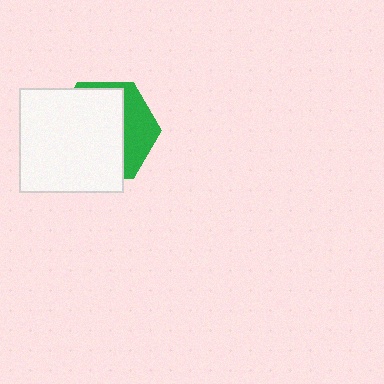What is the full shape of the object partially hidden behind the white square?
The partially hidden object is a green hexagon.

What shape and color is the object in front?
The object in front is a white square.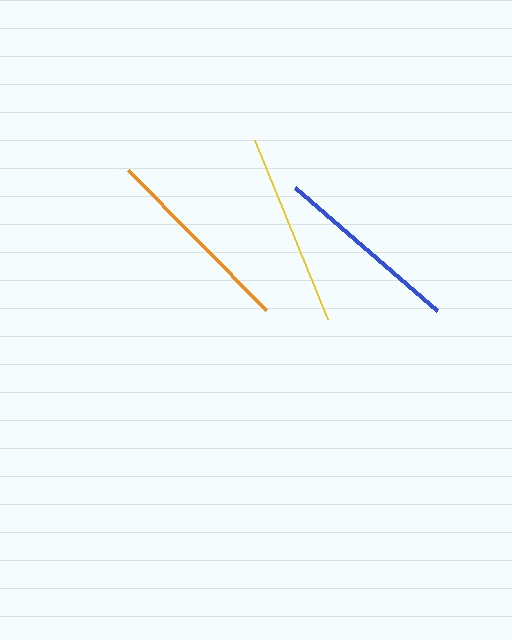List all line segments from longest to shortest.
From longest to shortest: orange, yellow, blue.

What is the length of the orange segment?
The orange segment is approximately 197 pixels long.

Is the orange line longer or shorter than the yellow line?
The orange line is longer than the yellow line.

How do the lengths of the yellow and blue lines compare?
The yellow and blue lines are approximately the same length.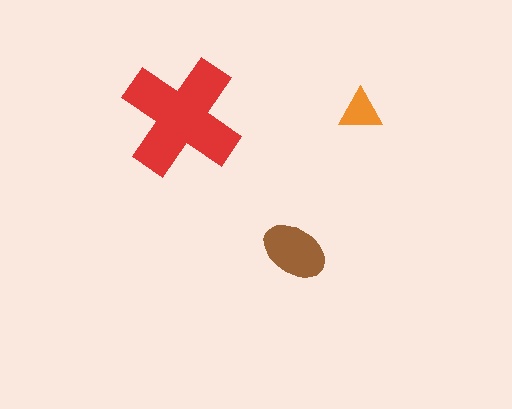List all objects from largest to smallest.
The red cross, the brown ellipse, the orange triangle.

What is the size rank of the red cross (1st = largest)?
1st.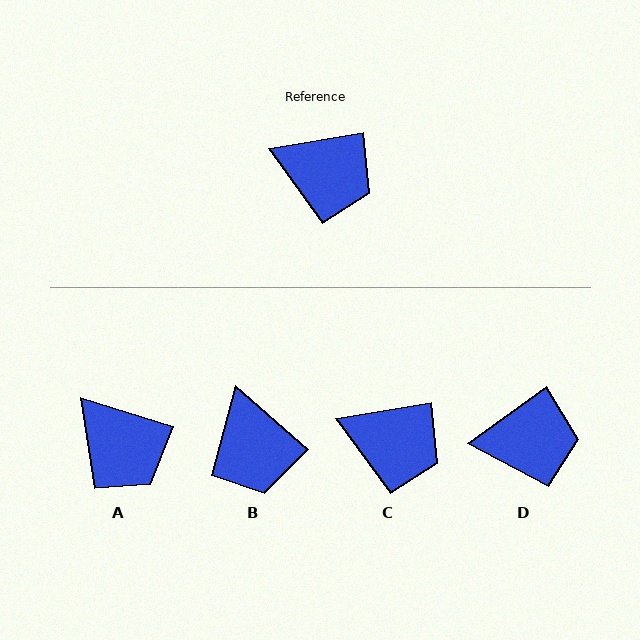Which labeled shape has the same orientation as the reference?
C.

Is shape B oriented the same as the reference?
No, it is off by about 51 degrees.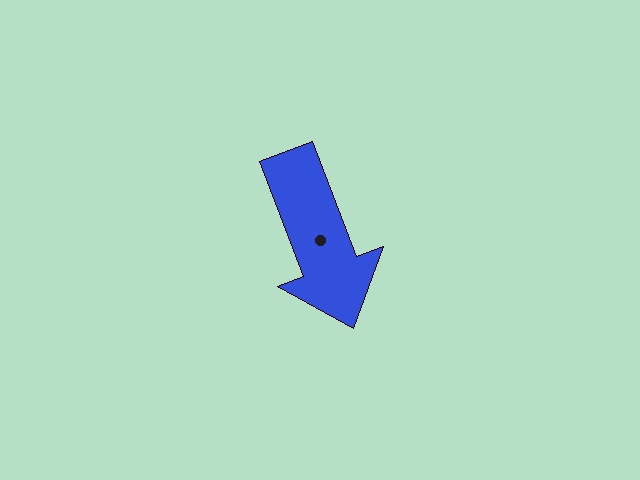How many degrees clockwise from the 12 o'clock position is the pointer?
Approximately 159 degrees.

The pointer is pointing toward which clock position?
Roughly 5 o'clock.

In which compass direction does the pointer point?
South.